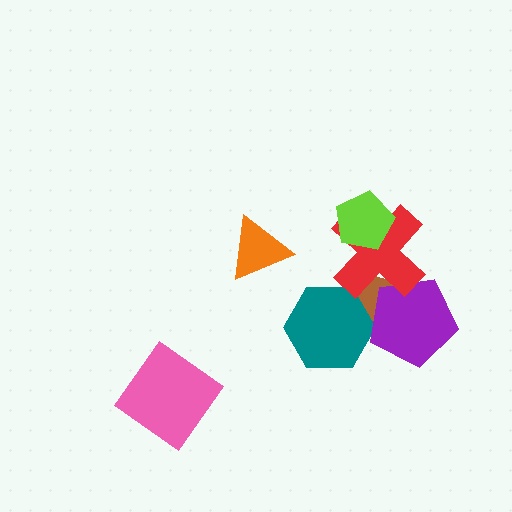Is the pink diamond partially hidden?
No, no other shape covers it.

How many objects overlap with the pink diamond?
0 objects overlap with the pink diamond.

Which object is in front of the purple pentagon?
The red cross is in front of the purple pentagon.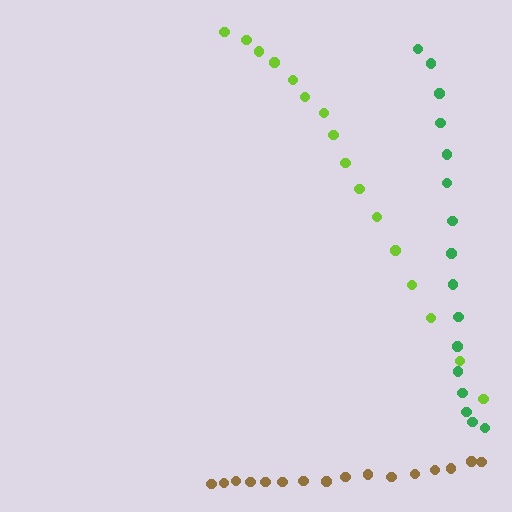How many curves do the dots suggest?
There are 3 distinct paths.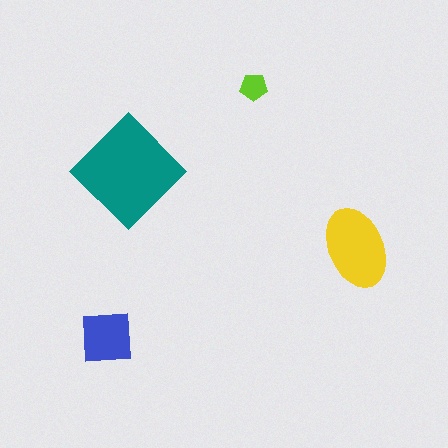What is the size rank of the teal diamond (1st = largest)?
1st.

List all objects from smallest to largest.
The lime pentagon, the blue square, the yellow ellipse, the teal diamond.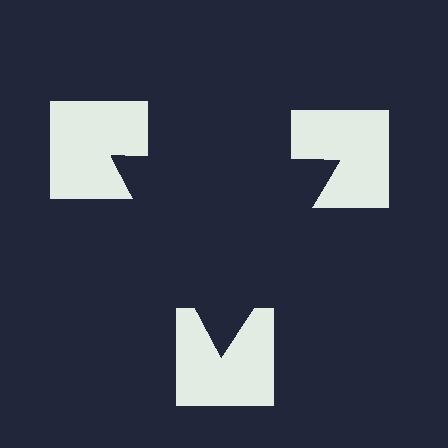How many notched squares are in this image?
There are 3 — one at each vertex of the illusory triangle.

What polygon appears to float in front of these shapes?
An illusory triangle — its edges are inferred from the aligned wedge cuts in the notched squares, not physically drawn.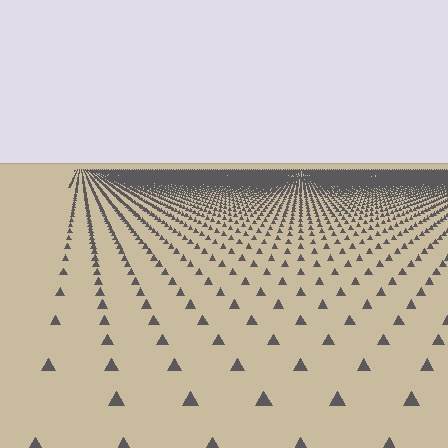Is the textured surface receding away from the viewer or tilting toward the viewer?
The surface is receding away from the viewer. Texture elements get smaller and denser toward the top.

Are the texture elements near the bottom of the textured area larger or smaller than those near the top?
Larger. Near the bottom, elements are closer to the viewer and appear at a bigger on-screen size.